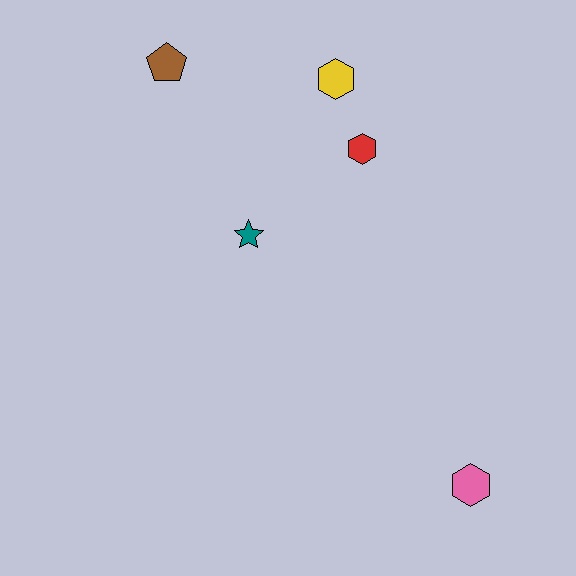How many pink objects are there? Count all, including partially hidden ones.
There is 1 pink object.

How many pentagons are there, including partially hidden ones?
There is 1 pentagon.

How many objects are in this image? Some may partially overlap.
There are 5 objects.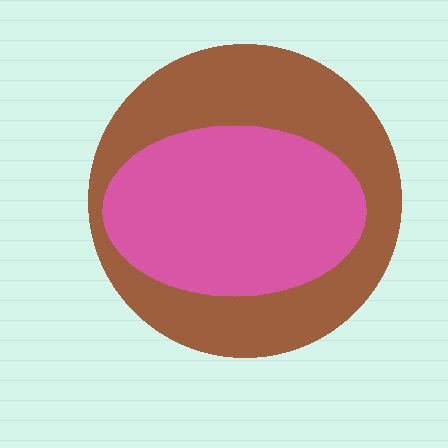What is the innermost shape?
The pink ellipse.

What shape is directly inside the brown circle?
The pink ellipse.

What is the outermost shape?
The brown circle.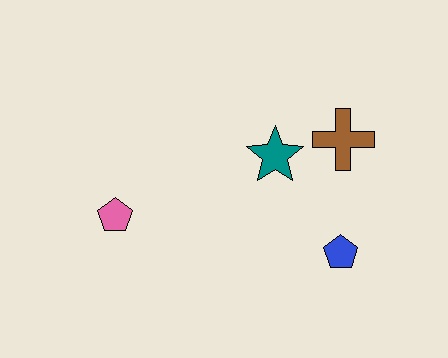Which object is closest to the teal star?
The brown cross is closest to the teal star.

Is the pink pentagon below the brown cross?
Yes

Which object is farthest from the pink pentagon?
The brown cross is farthest from the pink pentagon.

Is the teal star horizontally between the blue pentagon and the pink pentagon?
Yes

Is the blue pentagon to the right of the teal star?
Yes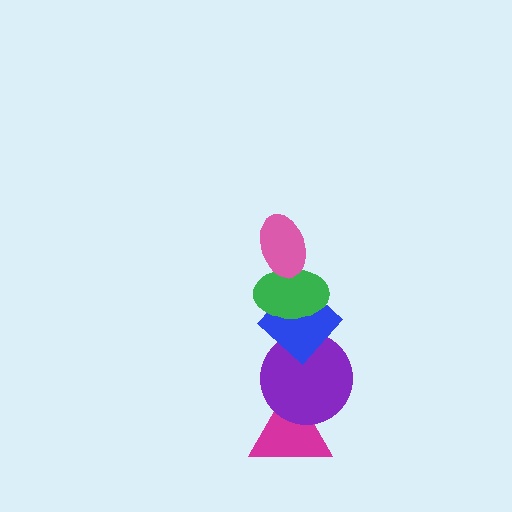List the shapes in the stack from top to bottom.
From top to bottom: the pink ellipse, the green ellipse, the blue diamond, the purple circle, the magenta triangle.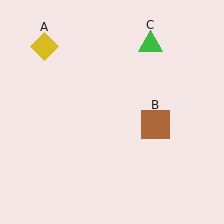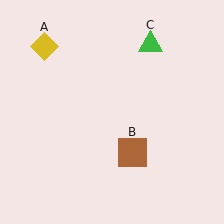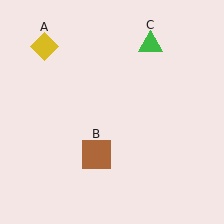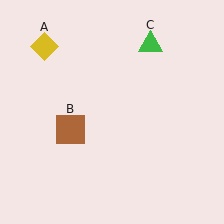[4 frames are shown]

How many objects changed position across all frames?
1 object changed position: brown square (object B).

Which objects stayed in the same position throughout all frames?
Yellow diamond (object A) and green triangle (object C) remained stationary.